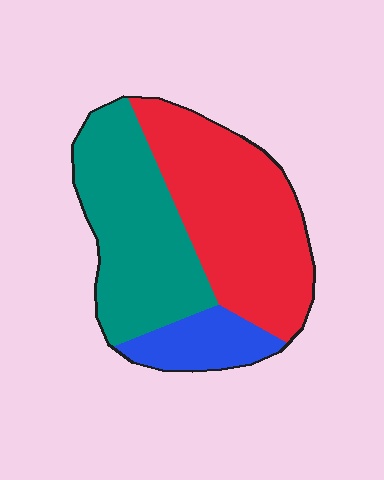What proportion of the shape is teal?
Teal takes up between a quarter and a half of the shape.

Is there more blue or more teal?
Teal.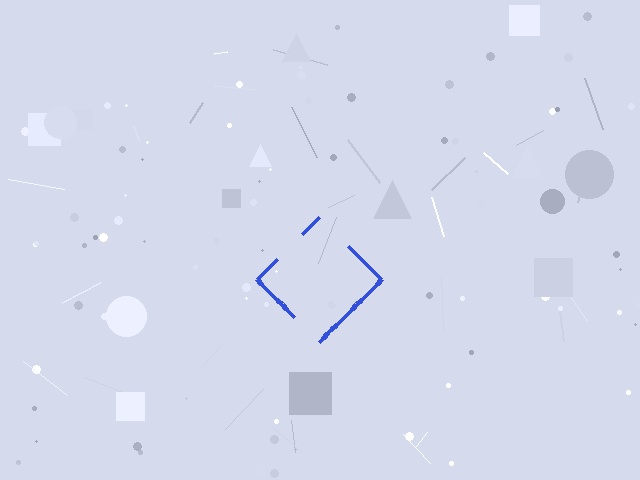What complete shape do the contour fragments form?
The contour fragments form a diamond.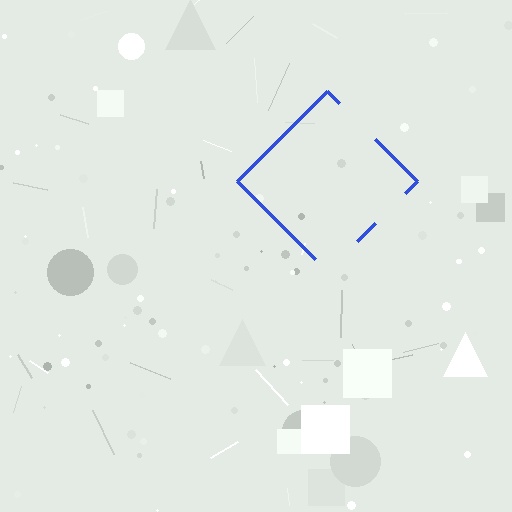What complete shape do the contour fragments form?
The contour fragments form a diamond.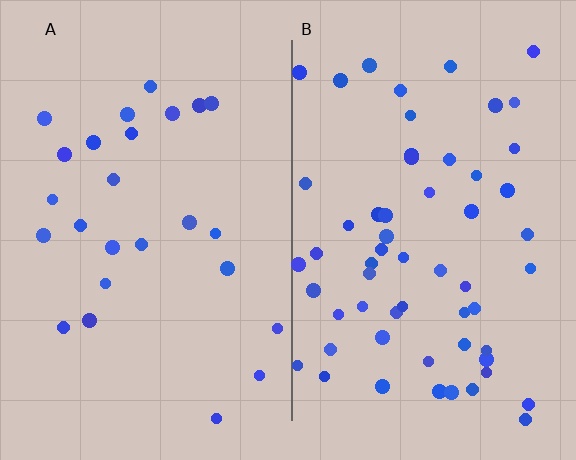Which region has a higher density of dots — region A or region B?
B (the right).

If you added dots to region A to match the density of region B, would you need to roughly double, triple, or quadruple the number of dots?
Approximately double.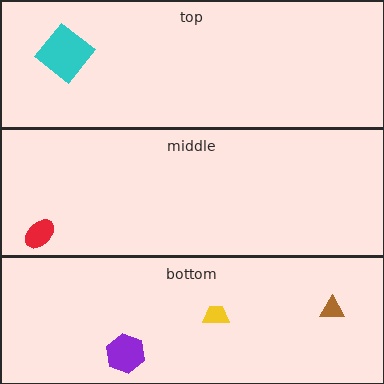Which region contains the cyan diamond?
The top region.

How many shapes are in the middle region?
1.